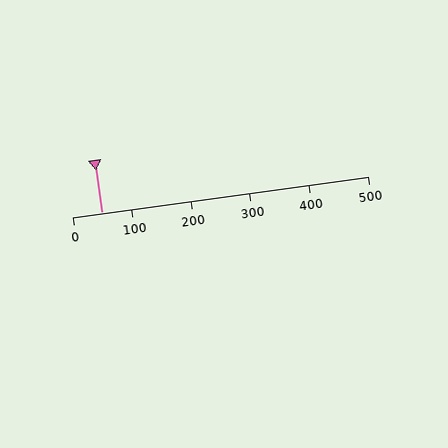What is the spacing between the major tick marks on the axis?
The major ticks are spaced 100 apart.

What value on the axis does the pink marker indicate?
The marker indicates approximately 50.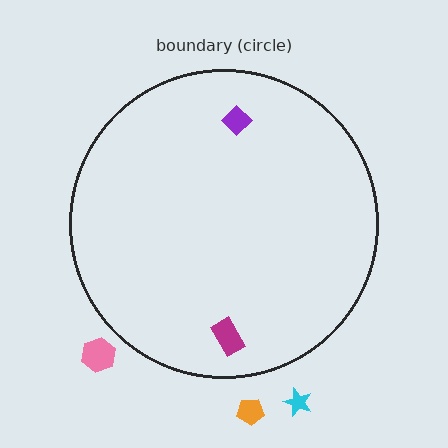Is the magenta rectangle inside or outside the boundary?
Inside.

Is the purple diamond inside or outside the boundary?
Inside.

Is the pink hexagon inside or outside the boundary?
Outside.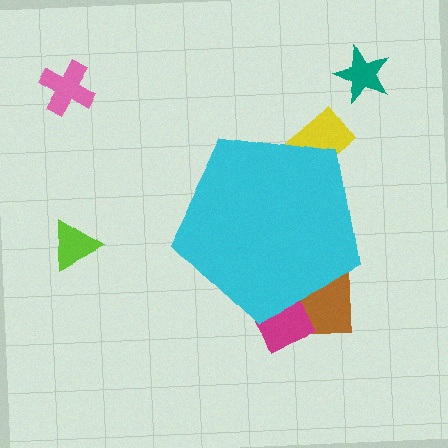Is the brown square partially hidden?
Yes, the brown square is partially hidden behind the cyan pentagon.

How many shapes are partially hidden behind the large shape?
3 shapes are partially hidden.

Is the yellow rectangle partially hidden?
Yes, the yellow rectangle is partially hidden behind the cyan pentagon.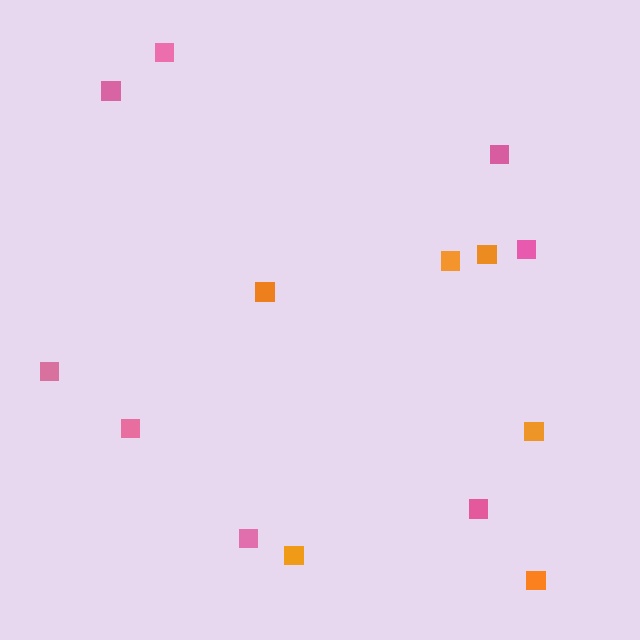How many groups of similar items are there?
There are 2 groups: one group of pink squares (8) and one group of orange squares (6).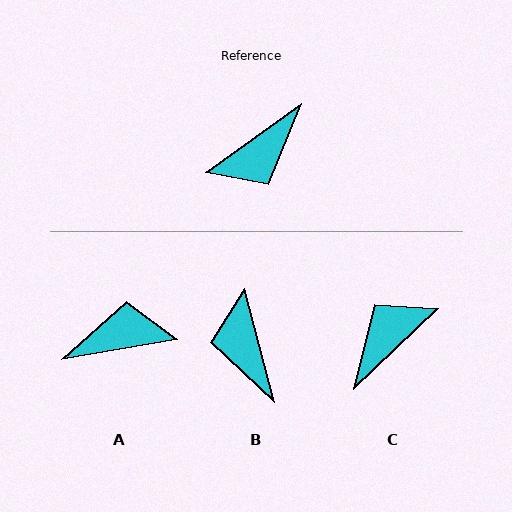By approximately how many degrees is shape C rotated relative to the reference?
Approximately 172 degrees clockwise.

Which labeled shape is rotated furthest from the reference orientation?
C, about 172 degrees away.